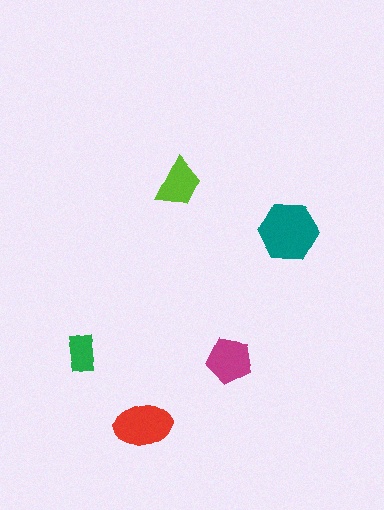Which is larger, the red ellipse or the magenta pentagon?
The red ellipse.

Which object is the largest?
The teal hexagon.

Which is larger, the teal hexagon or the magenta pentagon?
The teal hexagon.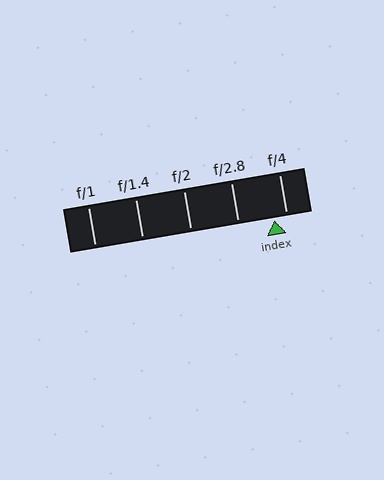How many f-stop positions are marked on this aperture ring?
There are 5 f-stop positions marked.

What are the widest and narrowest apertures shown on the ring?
The widest aperture shown is f/1 and the narrowest is f/4.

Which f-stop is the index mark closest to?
The index mark is closest to f/4.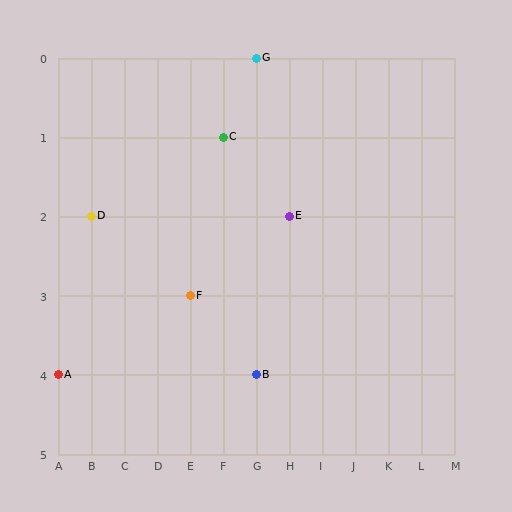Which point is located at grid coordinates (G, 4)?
Point B is at (G, 4).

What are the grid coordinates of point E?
Point E is at grid coordinates (H, 2).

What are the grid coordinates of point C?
Point C is at grid coordinates (F, 1).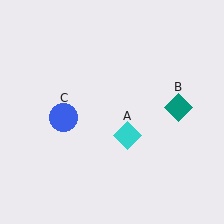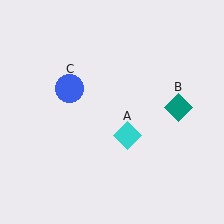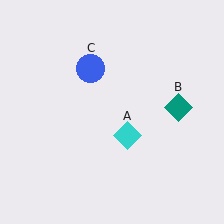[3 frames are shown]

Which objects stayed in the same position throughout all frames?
Cyan diamond (object A) and teal diamond (object B) remained stationary.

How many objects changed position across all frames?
1 object changed position: blue circle (object C).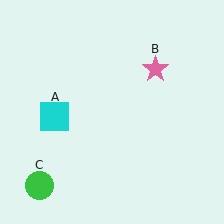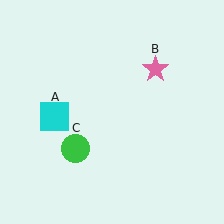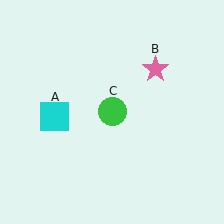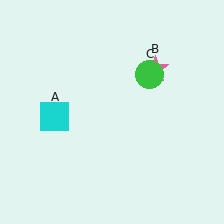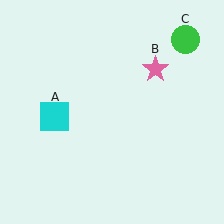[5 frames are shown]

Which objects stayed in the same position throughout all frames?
Cyan square (object A) and pink star (object B) remained stationary.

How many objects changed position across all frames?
1 object changed position: green circle (object C).